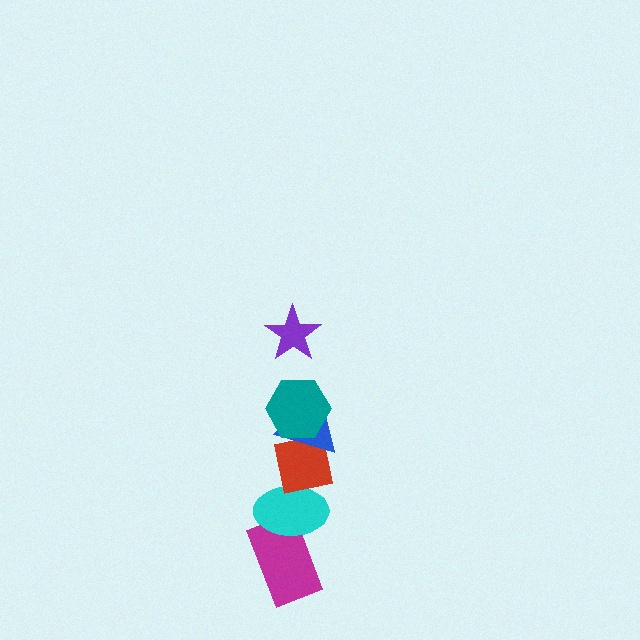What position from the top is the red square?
The red square is 4th from the top.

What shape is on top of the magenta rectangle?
The cyan ellipse is on top of the magenta rectangle.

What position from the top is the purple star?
The purple star is 1st from the top.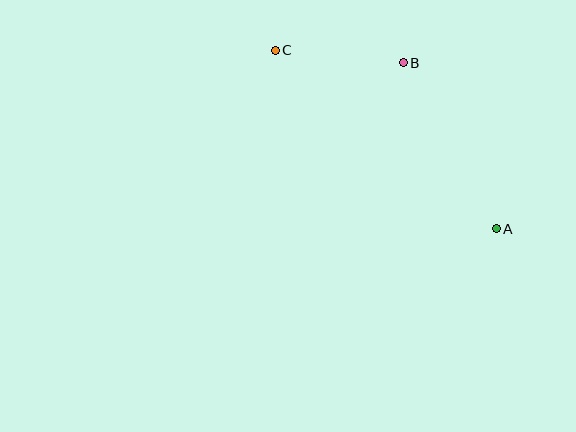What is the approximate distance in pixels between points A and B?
The distance between A and B is approximately 190 pixels.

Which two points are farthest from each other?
Points A and C are farthest from each other.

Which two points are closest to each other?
Points B and C are closest to each other.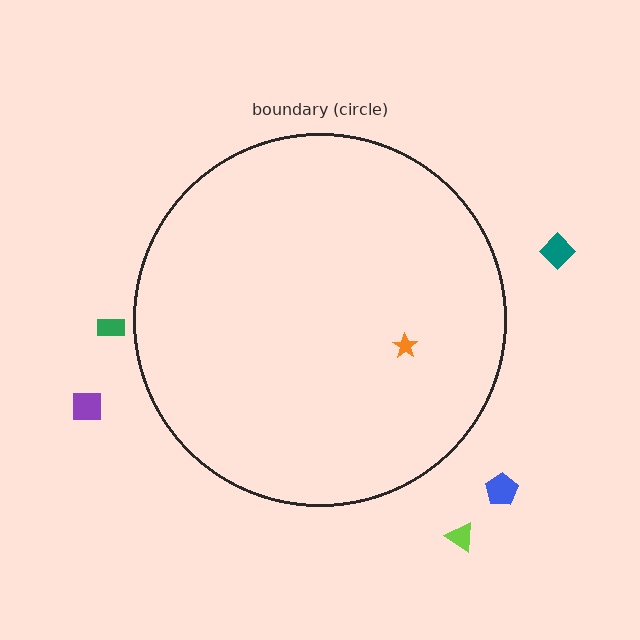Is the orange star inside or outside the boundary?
Inside.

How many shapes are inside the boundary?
1 inside, 5 outside.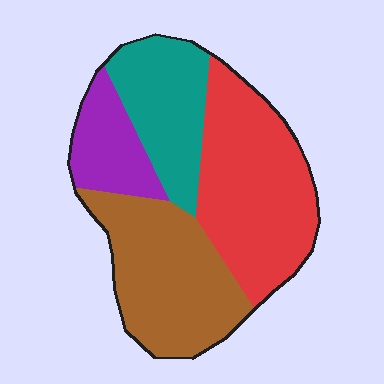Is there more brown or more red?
Red.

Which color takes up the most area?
Red, at roughly 35%.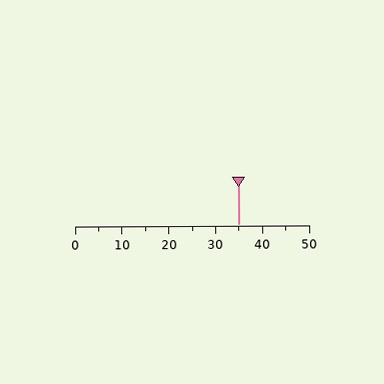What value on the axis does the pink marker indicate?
The marker indicates approximately 35.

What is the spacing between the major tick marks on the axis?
The major ticks are spaced 10 apart.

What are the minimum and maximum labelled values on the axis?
The axis runs from 0 to 50.